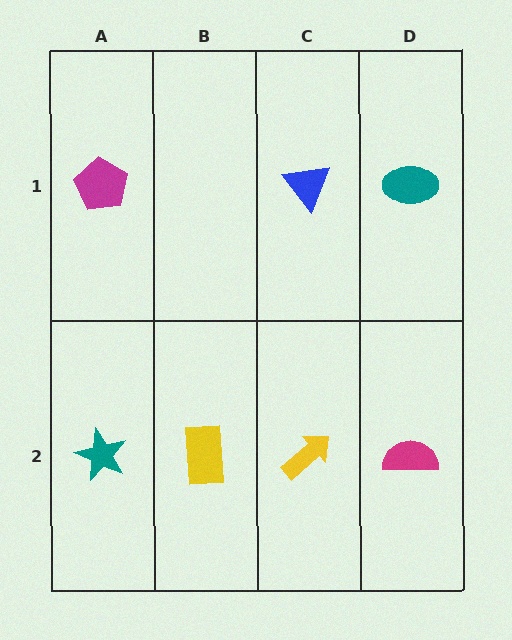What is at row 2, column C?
A yellow arrow.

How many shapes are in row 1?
3 shapes.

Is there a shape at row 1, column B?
No, that cell is empty.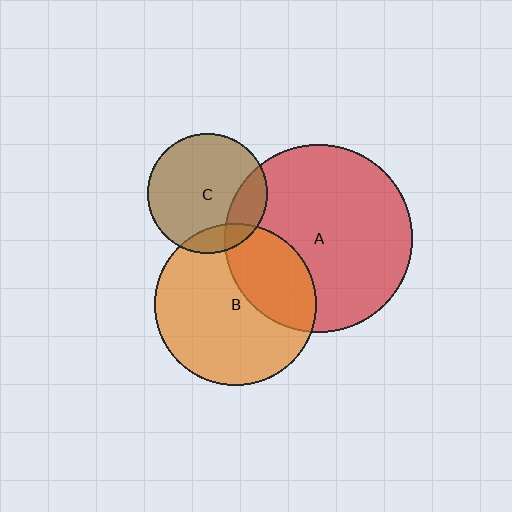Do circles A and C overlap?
Yes.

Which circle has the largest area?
Circle A (red).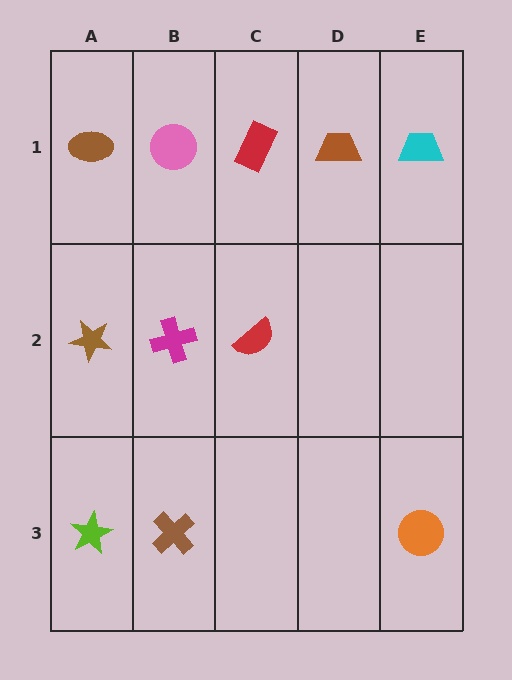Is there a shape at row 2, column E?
No, that cell is empty.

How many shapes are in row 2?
3 shapes.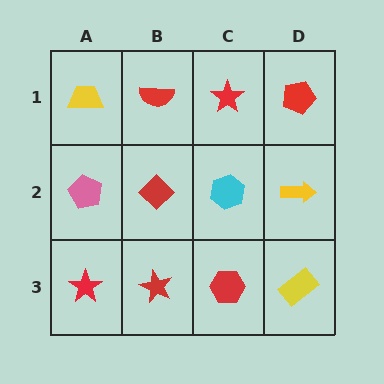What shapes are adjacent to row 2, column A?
A yellow trapezoid (row 1, column A), a red star (row 3, column A), a red diamond (row 2, column B).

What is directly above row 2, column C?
A red star.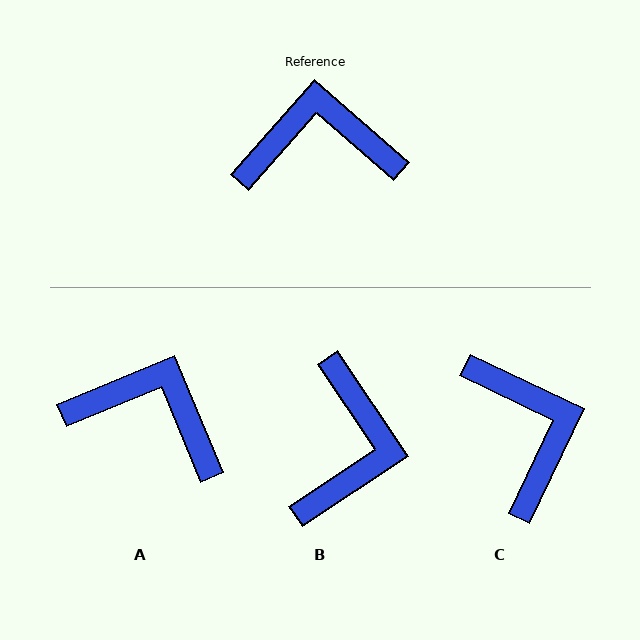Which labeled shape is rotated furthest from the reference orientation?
B, about 105 degrees away.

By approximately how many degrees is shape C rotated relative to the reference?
Approximately 74 degrees clockwise.